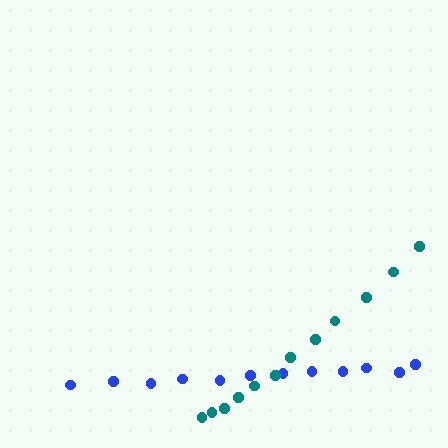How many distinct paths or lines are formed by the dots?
There are 2 distinct paths.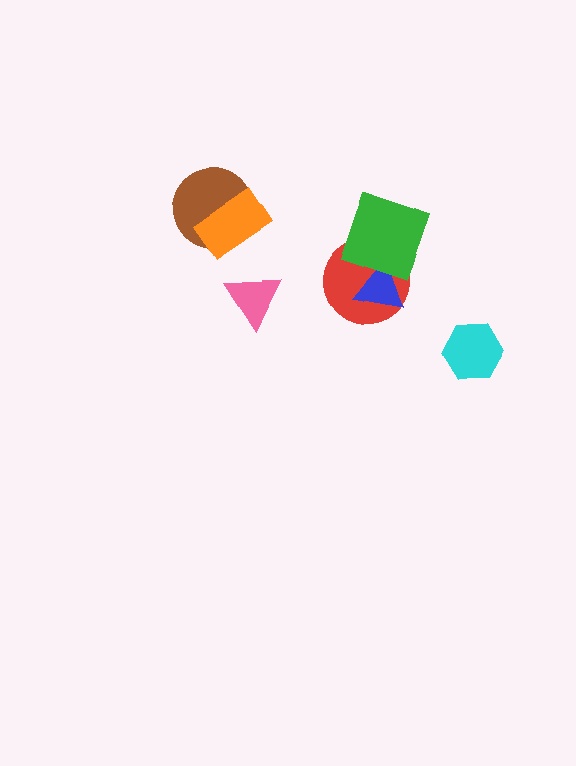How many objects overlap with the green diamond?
2 objects overlap with the green diamond.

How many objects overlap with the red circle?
2 objects overlap with the red circle.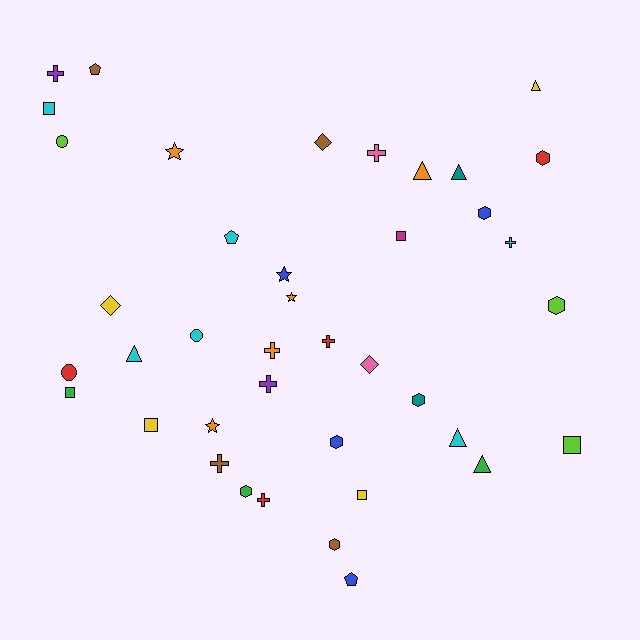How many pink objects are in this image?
There are 2 pink objects.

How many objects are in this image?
There are 40 objects.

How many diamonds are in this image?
There are 3 diamonds.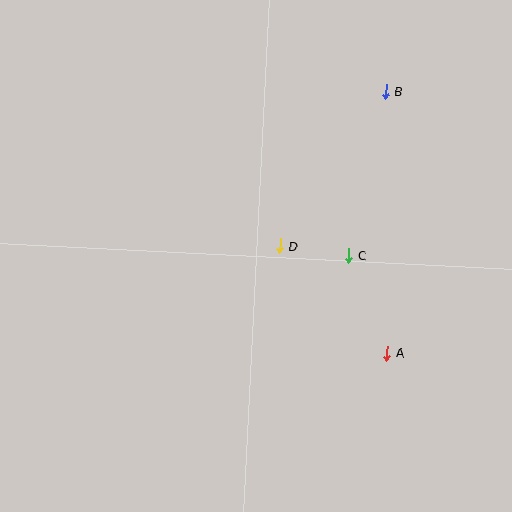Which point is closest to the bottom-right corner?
Point A is closest to the bottom-right corner.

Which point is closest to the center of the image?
Point D at (280, 246) is closest to the center.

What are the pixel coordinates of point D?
Point D is at (280, 246).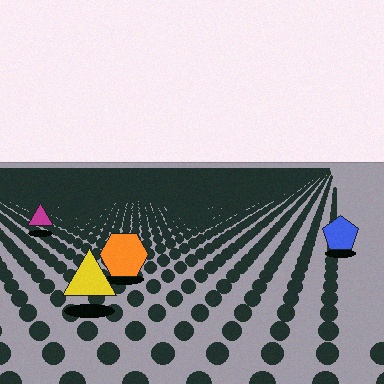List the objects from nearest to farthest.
From nearest to farthest: the yellow triangle, the orange hexagon, the blue pentagon, the magenta triangle.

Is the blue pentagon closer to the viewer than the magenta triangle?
Yes. The blue pentagon is closer — you can tell from the texture gradient: the ground texture is coarser near it.